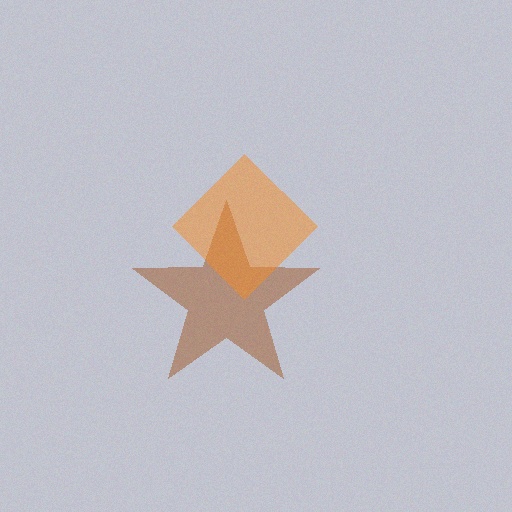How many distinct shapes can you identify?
There are 2 distinct shapes: a brown star, an orange diamond.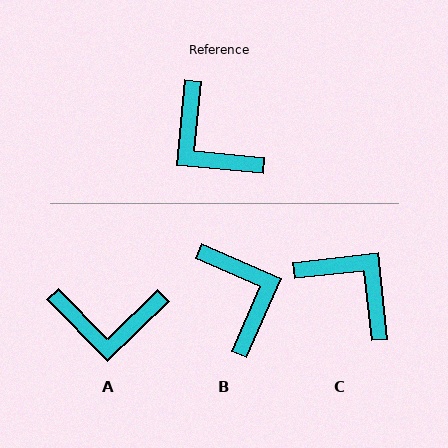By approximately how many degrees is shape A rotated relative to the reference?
Approximately 50 degrees counter-clockwise.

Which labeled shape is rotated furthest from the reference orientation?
C, about 169 degrees away.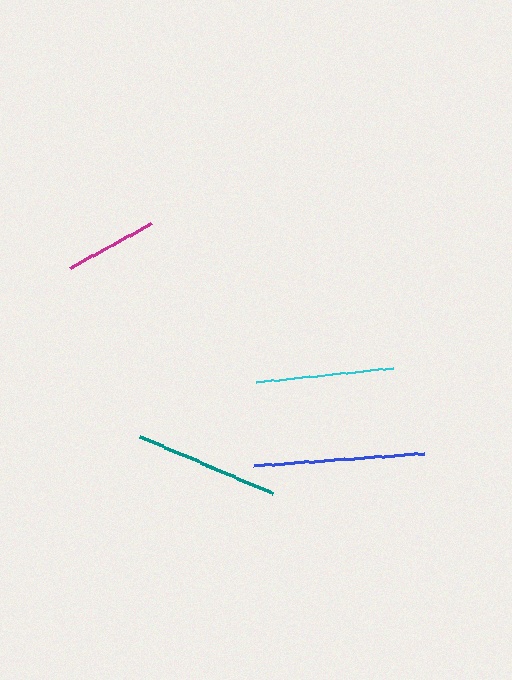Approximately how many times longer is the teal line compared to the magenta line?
The teal line is approximately 1.5 times the length of the magenta line.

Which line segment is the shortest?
The magenta line is the shortest at approximately 93 pixels.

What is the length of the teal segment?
The teal segment is approximately 144 pixels long.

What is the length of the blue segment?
The blue segment is approximately 171 pixels long.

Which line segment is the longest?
The blue line is the longest at approximately 171 pixels.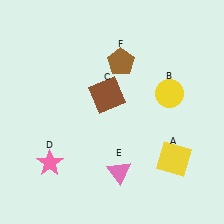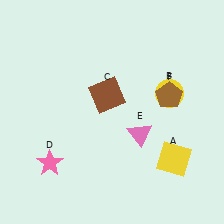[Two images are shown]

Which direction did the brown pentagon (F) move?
The brown pentagon (F) moved right.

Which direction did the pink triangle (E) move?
The pink triangle (E) moved up.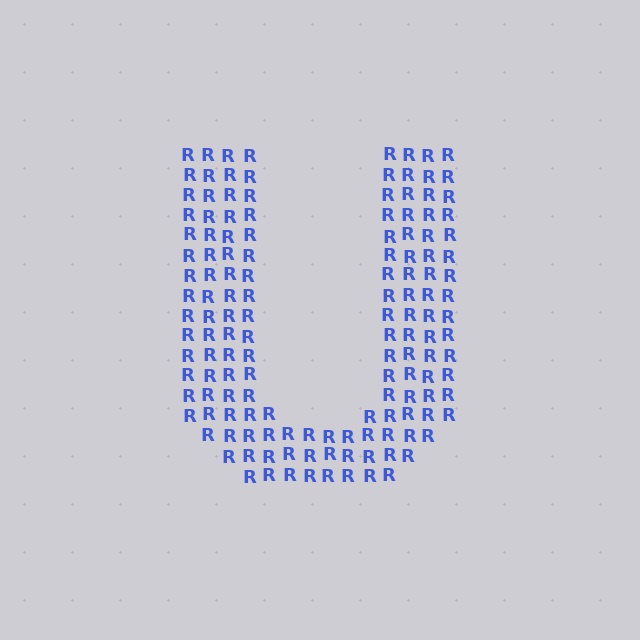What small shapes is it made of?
It is made of small letter R's.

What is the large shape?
The large shape is the letter U.